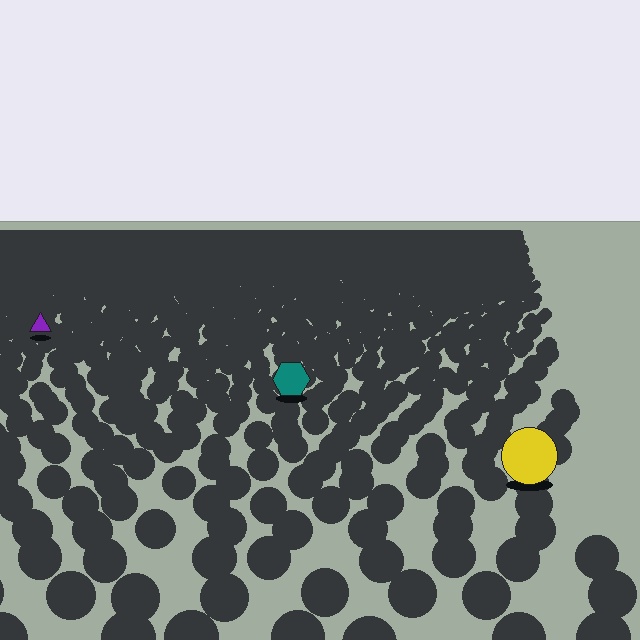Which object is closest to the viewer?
The yellow circle is closest. The texture marks near it are larger and more spread out.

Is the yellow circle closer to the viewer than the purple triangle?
Yes. The yellow circle is closer — you can tell from the texture gradient: the ground texture is coarser near it.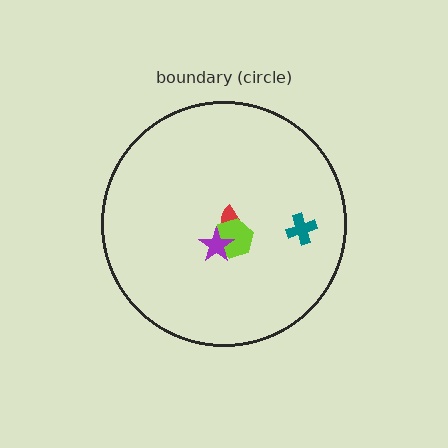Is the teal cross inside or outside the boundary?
Inside.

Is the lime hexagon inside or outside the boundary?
Inside.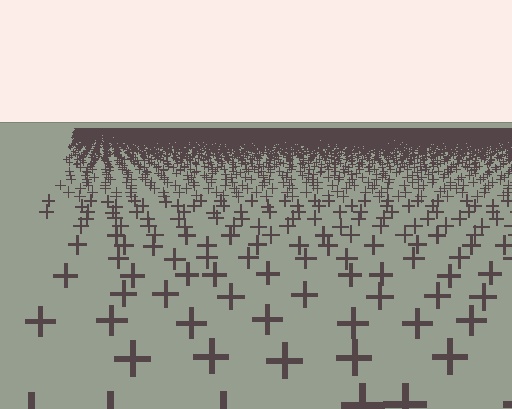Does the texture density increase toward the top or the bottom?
Density increases toward the top.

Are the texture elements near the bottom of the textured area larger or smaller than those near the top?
Larger. Near the bottom, elements are closer to the viewer and appear at a bigger on-screen size.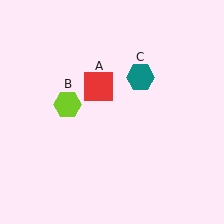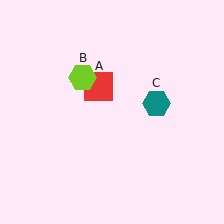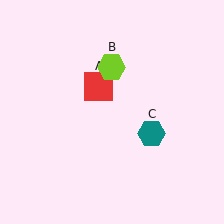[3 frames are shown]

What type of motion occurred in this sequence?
The lime hexagon (object B), teal hexagon (object C) rotated clockwise around the center of the scene.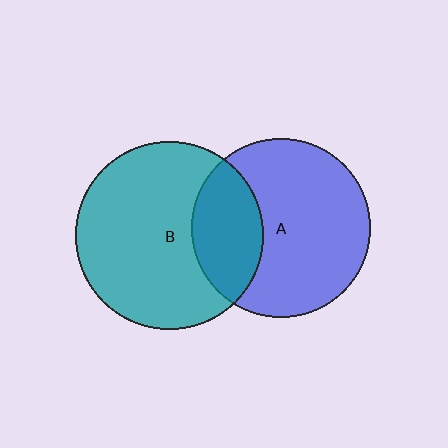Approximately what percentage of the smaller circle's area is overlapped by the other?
Approximately 30%.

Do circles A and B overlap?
Yes.